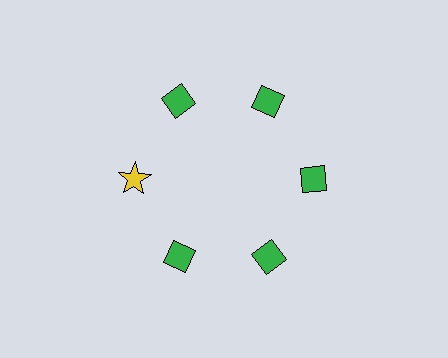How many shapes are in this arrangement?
There are 6 shapes arranged in a ring pattern.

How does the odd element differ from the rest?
It differs in both color (yellow instead of green) and shape (star instead of diamond).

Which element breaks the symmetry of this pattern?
The yellow star at roughly the 9 o'clock position breaks the symmetry. All other shapes are green diamonds.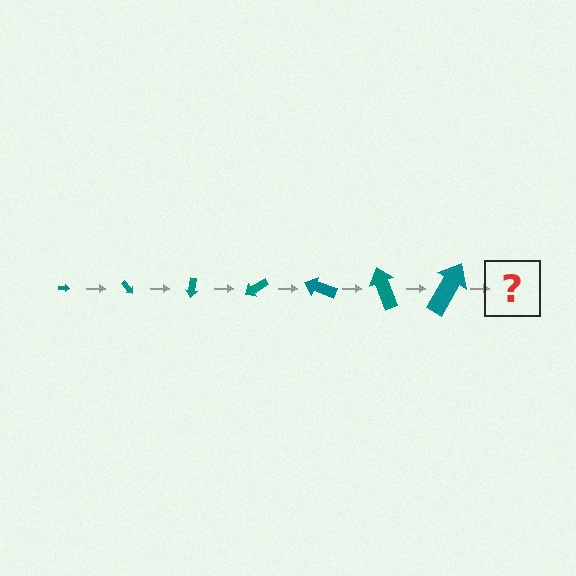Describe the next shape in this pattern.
It should be an arrow, larger than the previous one and rotated 350 degrees from the start.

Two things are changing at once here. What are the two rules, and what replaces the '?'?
The two rules are that the arrow grows larger each step and it rotates 50 degrees each step. The '?' should be an arrow, larger than the previous one and rotated 350 degrees from the start.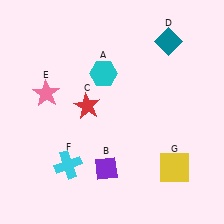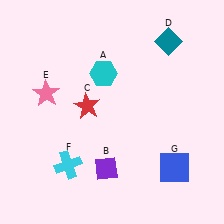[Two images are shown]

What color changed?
The square (G) changed from yellow in Image 1 to blue in Image 2.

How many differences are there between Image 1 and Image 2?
There is 1 difference between the two images.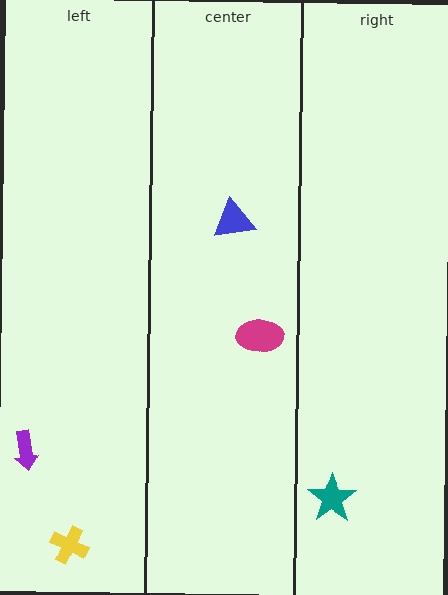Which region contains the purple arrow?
The left region.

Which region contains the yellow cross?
The left region.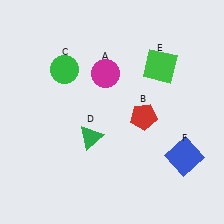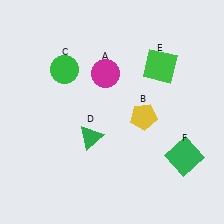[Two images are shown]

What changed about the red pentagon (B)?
In Image 1, B is red. In Image 2, it changed to yellow.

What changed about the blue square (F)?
In Image 1, F is blue. In Image 2, it changed to green.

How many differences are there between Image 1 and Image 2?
There are 2 differences between the two images.